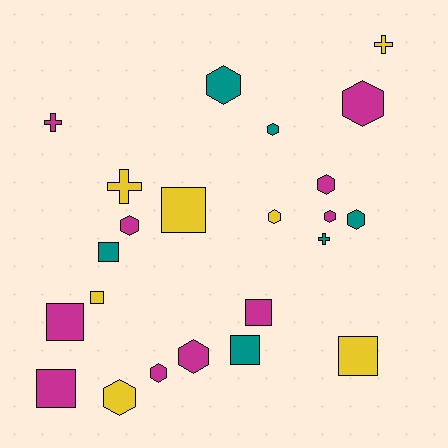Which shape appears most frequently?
Hexagon, with 11 objects.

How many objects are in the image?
There are 23 objects.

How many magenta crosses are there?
There is 1 magenta cross.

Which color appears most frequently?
Magenta, with 10 objects.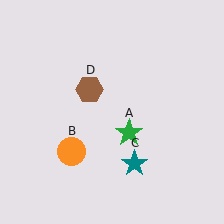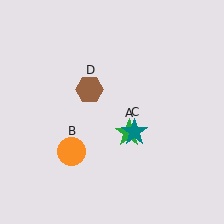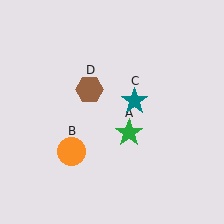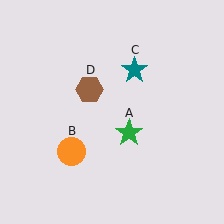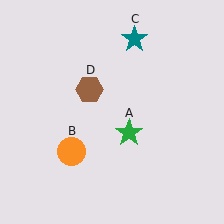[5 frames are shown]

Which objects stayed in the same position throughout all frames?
Green star (object A) and orange circle (object B) and brown hexagon (object D) remained stationary.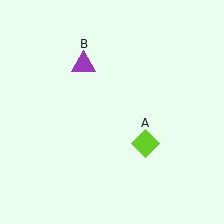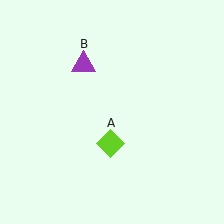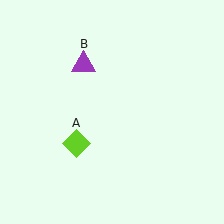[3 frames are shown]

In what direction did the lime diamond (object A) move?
The lime diamond (object A) moved left.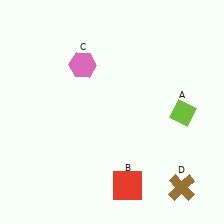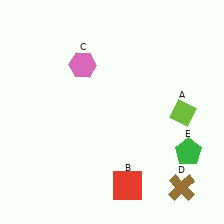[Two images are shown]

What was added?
A green pentagon (E) was added in Image 2.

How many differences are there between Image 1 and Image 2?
There is 1 difference between the two images.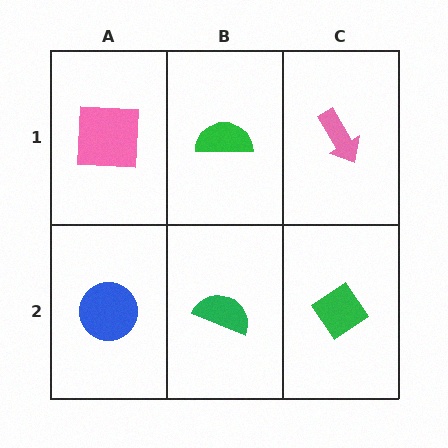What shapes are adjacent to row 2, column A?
A pink square (row 1, column A), a green semicircle (row 2, column B).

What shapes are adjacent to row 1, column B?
A green semicircle (row 2, column B), a pink square (row 1, column A), a pink arrow (row 1, column C).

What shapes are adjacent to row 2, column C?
A pink arrow (row 1, column C), a green semicircle (row 2, column B).